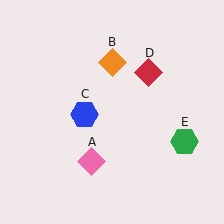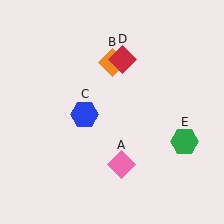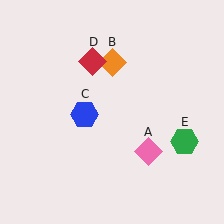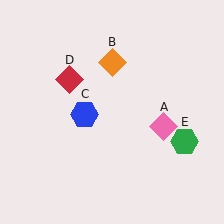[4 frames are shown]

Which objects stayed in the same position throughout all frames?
Orange diamond (object B) and blue hexagon (object C) and green hexagon (object E) remained stationary.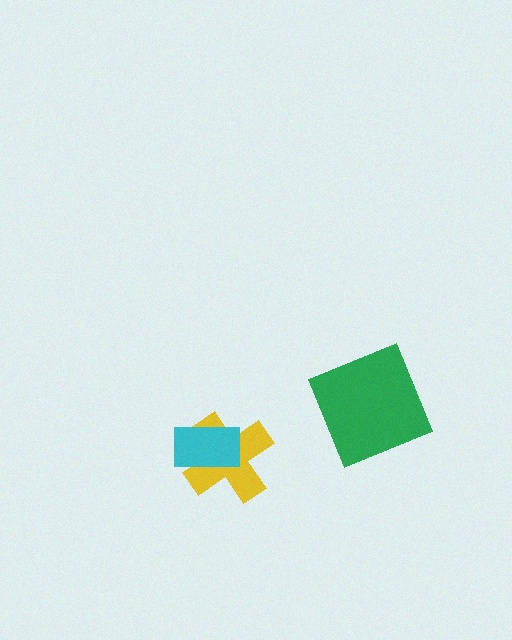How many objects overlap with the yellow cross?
1 object overlaps with the yellow cross.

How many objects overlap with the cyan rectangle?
1 object overlaps with the cyan rectangle.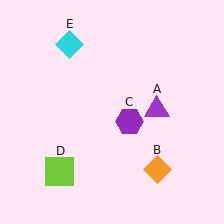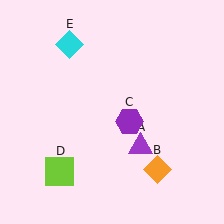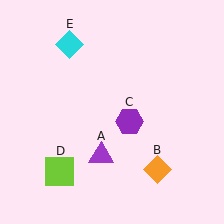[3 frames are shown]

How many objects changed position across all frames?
1 object changed position: purple triangle (object A).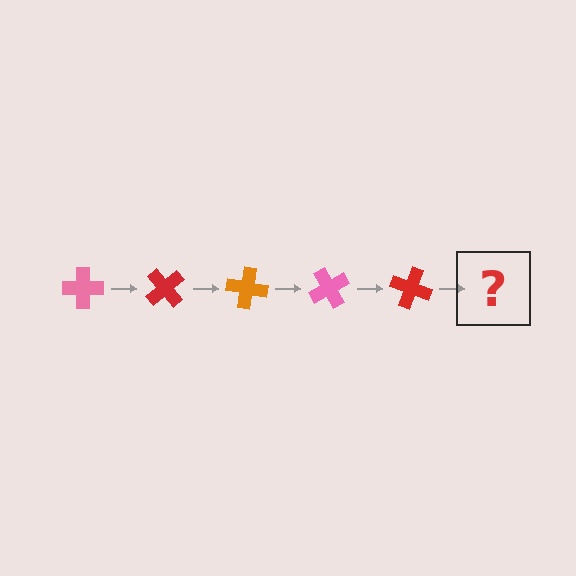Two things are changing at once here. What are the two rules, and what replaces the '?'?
The two rules are that it rotates 50 degrees each step and the color cycles through pink, red, and orange. The '?' should be an orange cross, rotated 250 degrees from the start.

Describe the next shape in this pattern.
It should be an orange cross, rotated 250 degrees from the start.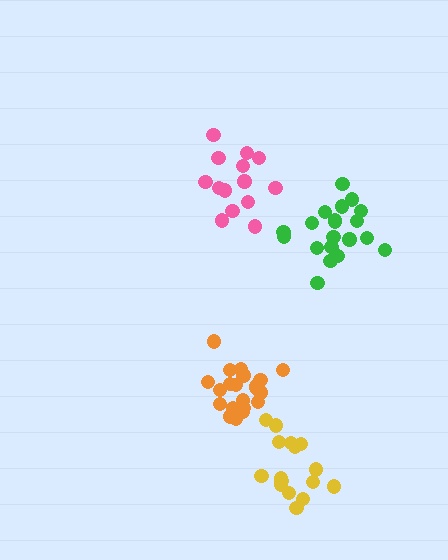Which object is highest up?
The pink cluster is topmost.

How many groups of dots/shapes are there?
There are 4 groups.